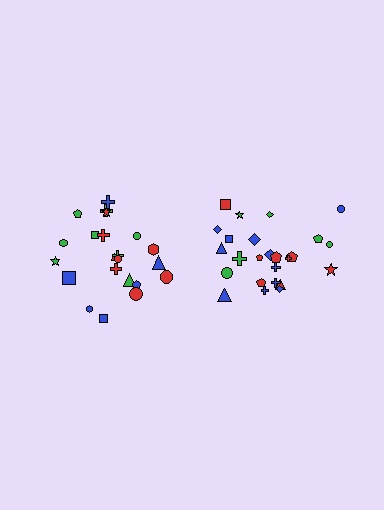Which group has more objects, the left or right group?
The right group.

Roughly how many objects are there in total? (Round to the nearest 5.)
Roughly 45 objects in total.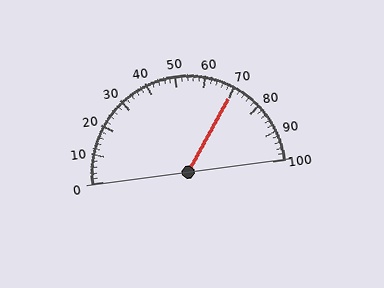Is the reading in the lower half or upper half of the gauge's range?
The reading is in the upper half of the range (0 to 100).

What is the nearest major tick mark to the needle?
The nearest major tick mark is 70.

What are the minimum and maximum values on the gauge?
The gauge ranges from 0 to 100.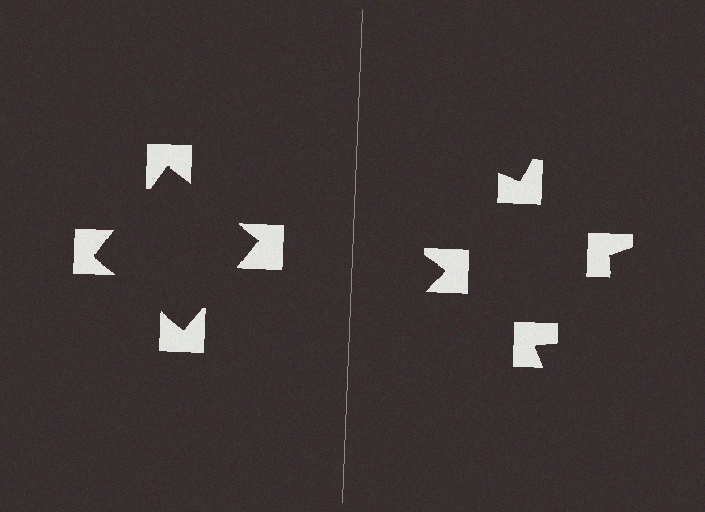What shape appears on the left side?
An illusory square.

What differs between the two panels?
The notched squares are positioned identically on both sides; only the wedge orientations differ. On the left they align to a square; on the right they are misaligned.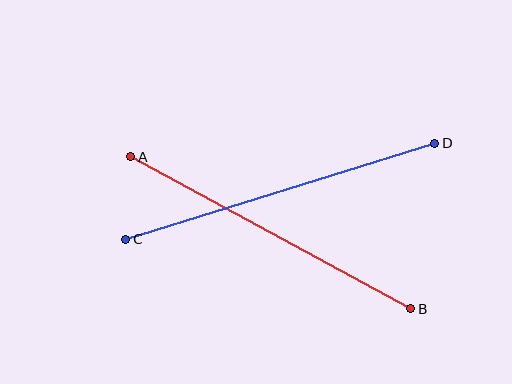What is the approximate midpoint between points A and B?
The midpoint is at approximately (271, 233) pixels.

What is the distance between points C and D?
The distance is approximately 324 pixels.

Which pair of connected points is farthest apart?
Points C and D are farthest apart.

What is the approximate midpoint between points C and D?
The midpoint is at approximately (280, 191) pixels.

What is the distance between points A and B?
The distance is approximately 319 pixels.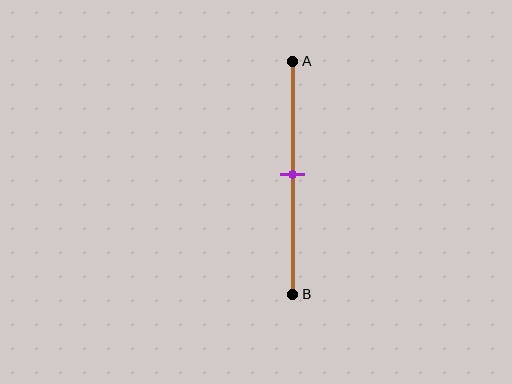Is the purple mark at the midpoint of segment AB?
Yes, the mark is approximately at the midpoint.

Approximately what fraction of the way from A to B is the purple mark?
The purple mark is approximately 50% of the way from A to B.